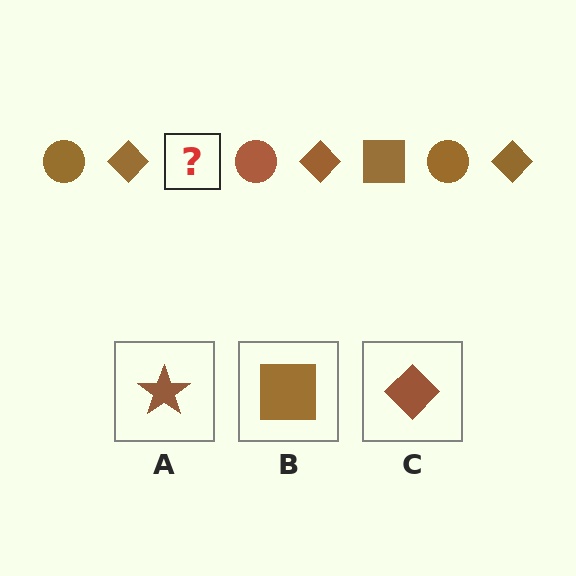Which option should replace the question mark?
Option B.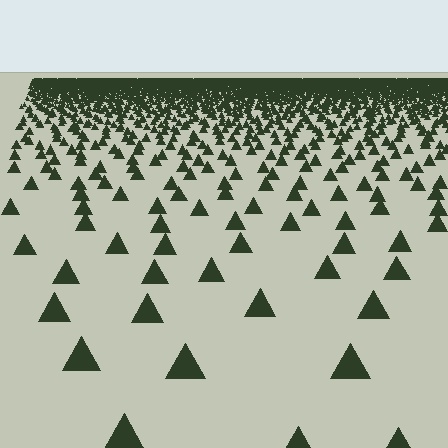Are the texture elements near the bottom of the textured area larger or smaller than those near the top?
Larger. Near the bottom, elements are closer to the viewer and appear at a bigger on-screen size.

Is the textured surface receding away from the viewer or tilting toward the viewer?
The surface is receding away from the viewer. Texture elements get smaller and denser toward the top.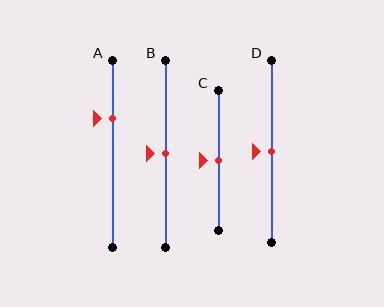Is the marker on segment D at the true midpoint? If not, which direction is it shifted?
Yes, the marker on segment D is at the true midpoint.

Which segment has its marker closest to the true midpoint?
Segment B has its marker closest to the true midpoint.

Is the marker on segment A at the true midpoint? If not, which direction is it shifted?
No, the marker on segment A is shifted upward by about 19% of the segment length.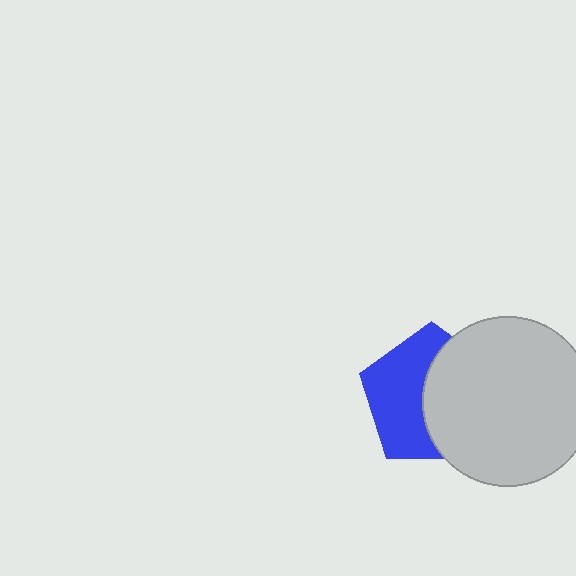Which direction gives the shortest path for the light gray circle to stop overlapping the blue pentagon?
Moving right gives the shortest separation.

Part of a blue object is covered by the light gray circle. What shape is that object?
It is a pentagon.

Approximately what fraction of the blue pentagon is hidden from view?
Roughly 50% of the blue pentagon is hidden behind the light gray circle.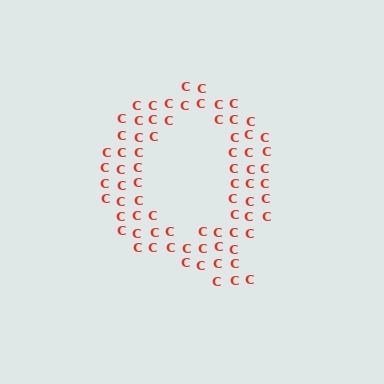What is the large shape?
The large shape is the letter Q.